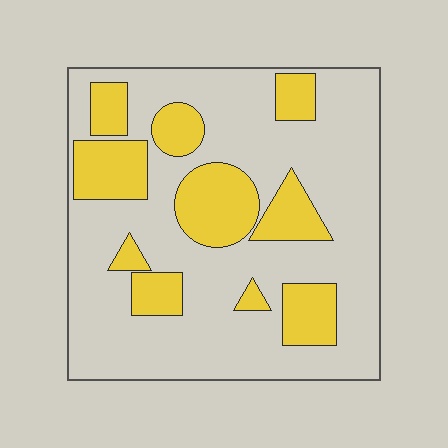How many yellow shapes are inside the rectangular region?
10.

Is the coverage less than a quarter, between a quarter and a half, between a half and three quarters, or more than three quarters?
Between a quarter and a half.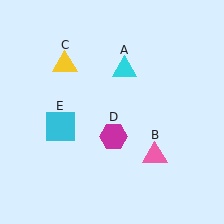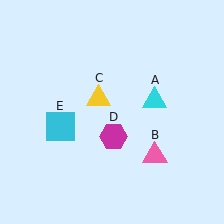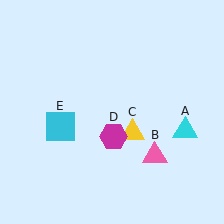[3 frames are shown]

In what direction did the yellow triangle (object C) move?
The yellow triangle (object C) moved down and to the right.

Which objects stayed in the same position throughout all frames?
Pink triangle (object B) and magenta hexagon (object D) and cyan square (object E) remained stationary.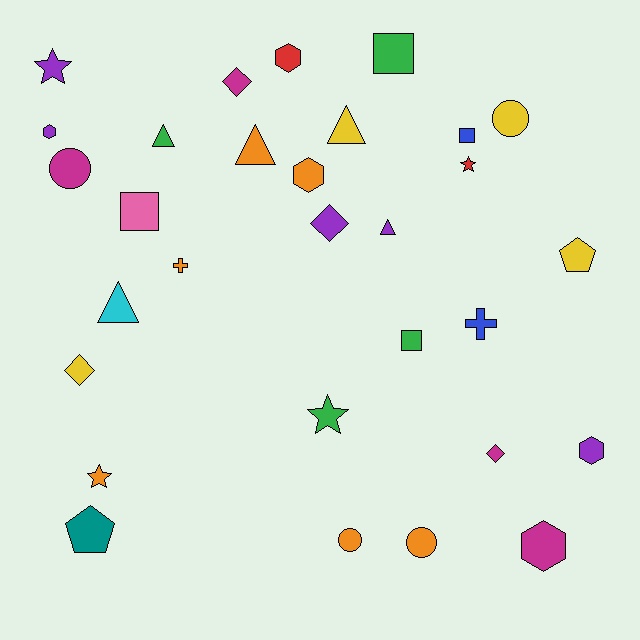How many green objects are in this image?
There are 4 green objects.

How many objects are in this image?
There are 30 objects.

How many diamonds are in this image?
There are 4 diamonds.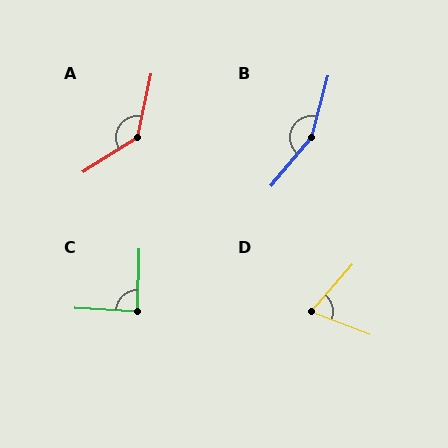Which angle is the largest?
B, at approximately 155 degrees.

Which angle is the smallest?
D, at approximately 71 degrees.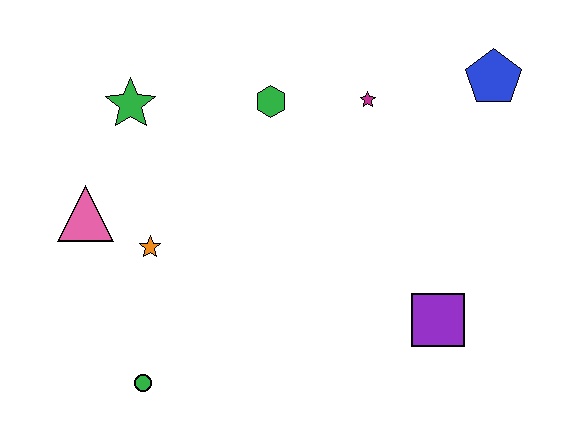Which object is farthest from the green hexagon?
The green circle is farthest from the green hexagon.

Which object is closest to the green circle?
The orange star is closest to the green circle.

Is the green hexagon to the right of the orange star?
Yes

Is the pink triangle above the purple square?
Yes